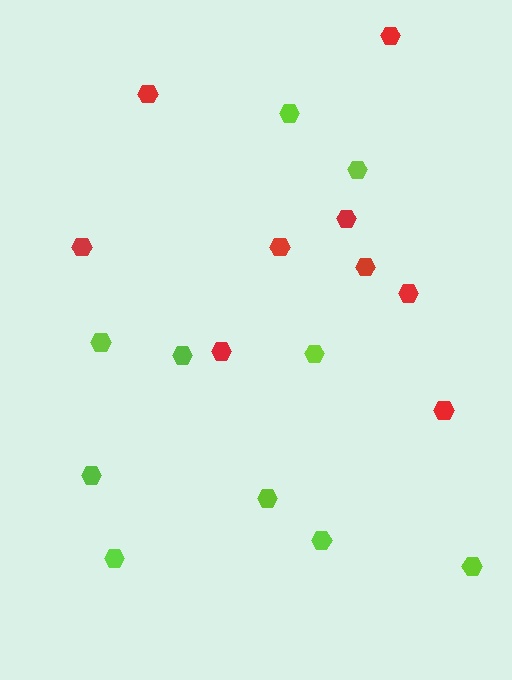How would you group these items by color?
There are 2 groups: one group of red hexagons (9) and one group of lime hexagons (10).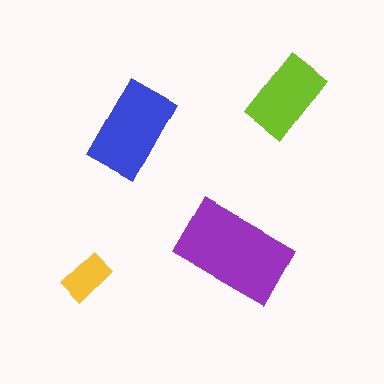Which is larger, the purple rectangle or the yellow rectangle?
The purple one.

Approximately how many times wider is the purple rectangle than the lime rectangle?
About 1.5 times wider.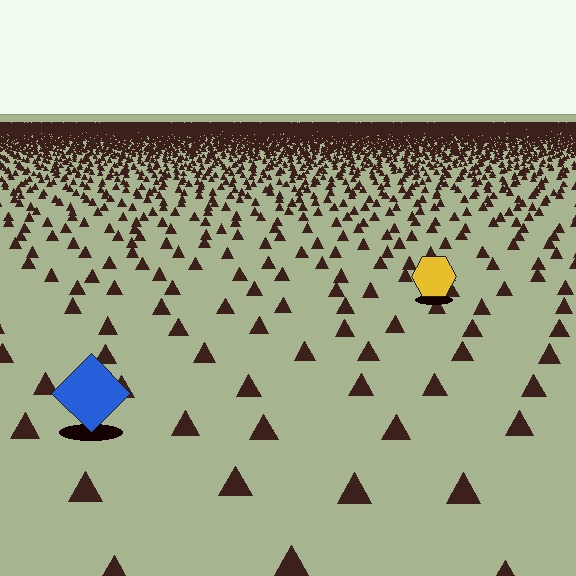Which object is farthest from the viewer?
The yellow hexagon is farthest from the viewer. It appears smaller and the ground texture around it is denser.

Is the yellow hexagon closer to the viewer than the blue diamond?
No. The blue diamond is closer — you can tell from the texture gradient: the ground texture is coarser near it.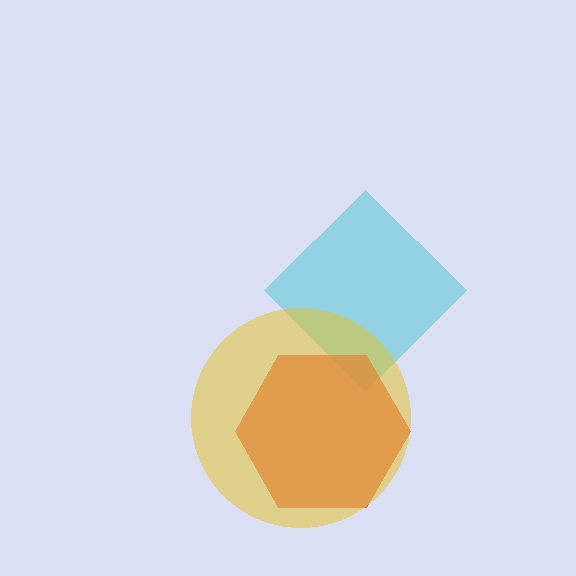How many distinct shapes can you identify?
There are 3 distinct shapes: a cyan diamond, a red hexagon, a yellow circle.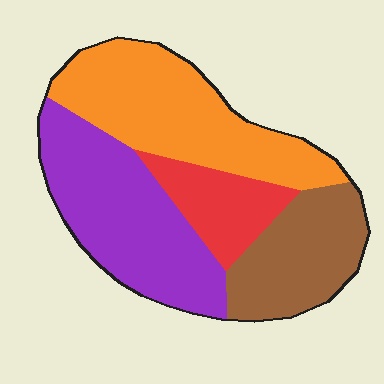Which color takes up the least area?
Red, at roughly 15%.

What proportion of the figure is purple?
Purple takes up between a sixth and a third of the figure.